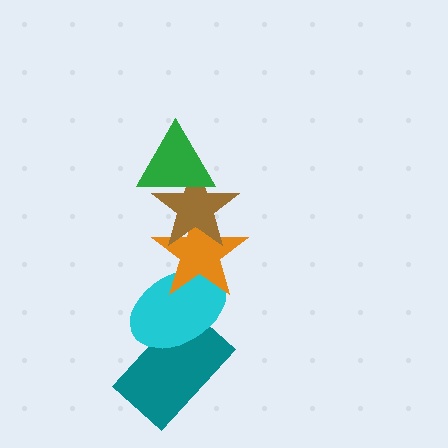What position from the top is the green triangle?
The green triangle is 1st from the top.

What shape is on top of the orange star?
The brown star is on top of the orange star.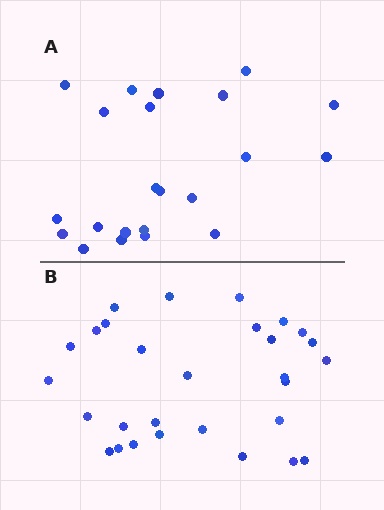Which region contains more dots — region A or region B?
Region B (the bottom region) has more dots.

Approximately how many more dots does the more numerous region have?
Region B has roughly 8 or so more dots than region A.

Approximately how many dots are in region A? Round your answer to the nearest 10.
About 20 dots. (The exact count is 22, which rounds to 20.)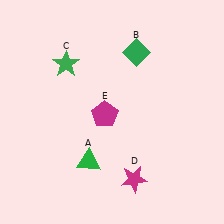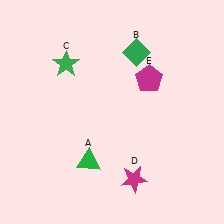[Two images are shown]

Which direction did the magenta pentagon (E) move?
The magenta pentagon (E) moved right.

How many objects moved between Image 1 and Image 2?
1 object moved between the two images.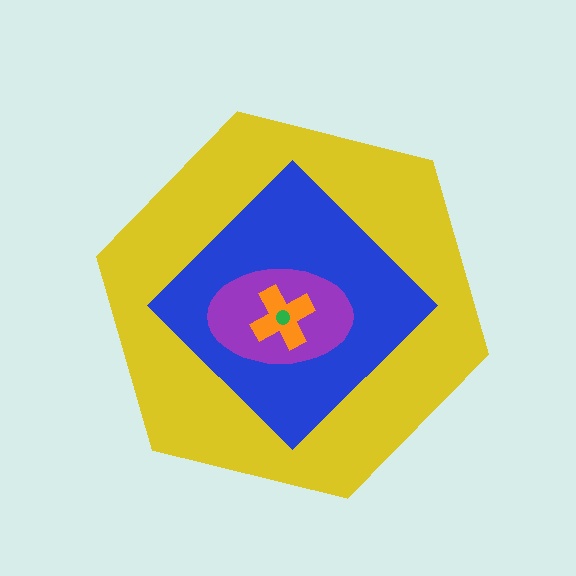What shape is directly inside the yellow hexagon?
The blue diamond.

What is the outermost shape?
The yellow hexagon.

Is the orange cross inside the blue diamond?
Yes.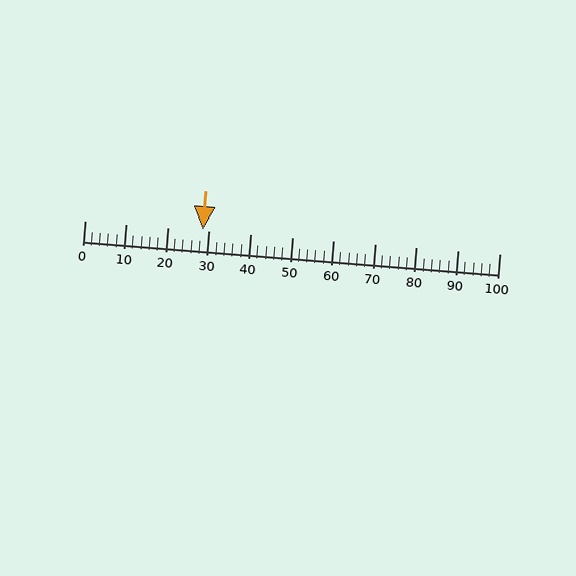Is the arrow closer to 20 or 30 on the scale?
The arrow is closer to 30.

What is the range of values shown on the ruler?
The ruler shows values from 0 to 100.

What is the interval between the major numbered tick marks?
The major tick marks are spaced 10 units apart.